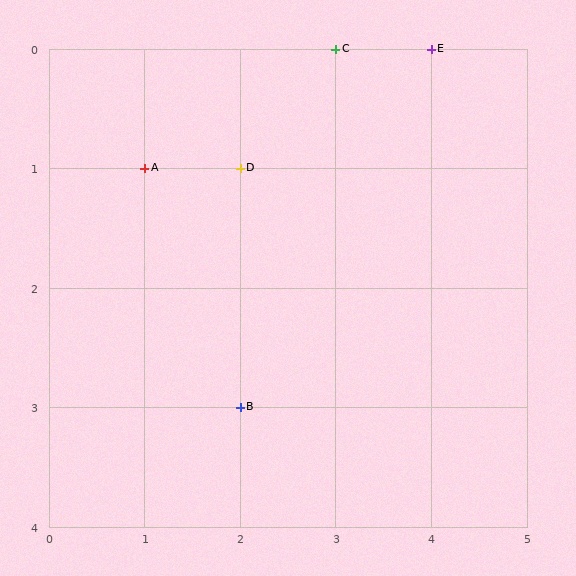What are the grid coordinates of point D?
Point D is at grid coordinates (2, 1).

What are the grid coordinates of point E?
Point E is at grid coordinates (4, 0).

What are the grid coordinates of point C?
Point C is at grid coordinates (3, 0).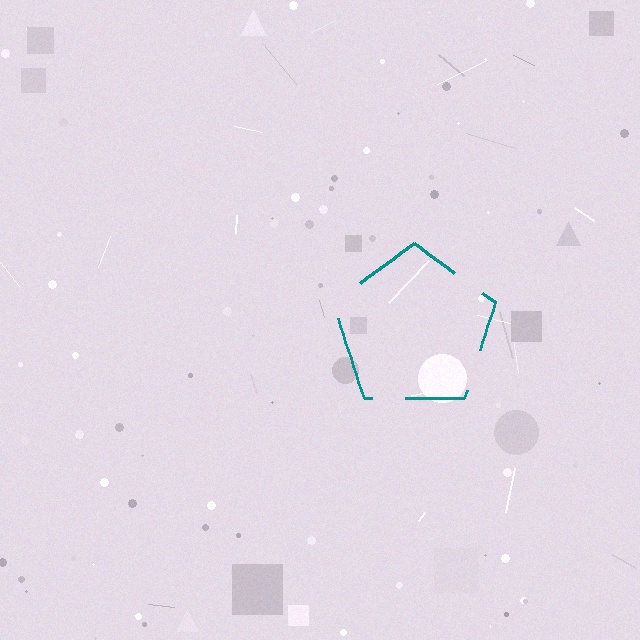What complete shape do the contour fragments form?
The contour fragments form a pentagon.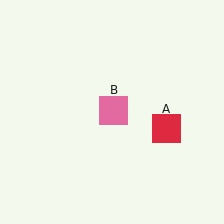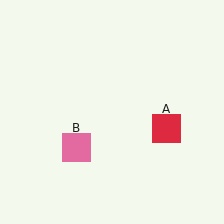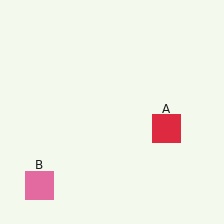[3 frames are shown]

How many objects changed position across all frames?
1 object changed position: pink square (object B).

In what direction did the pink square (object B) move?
The pink square (object B) moved down and to the left.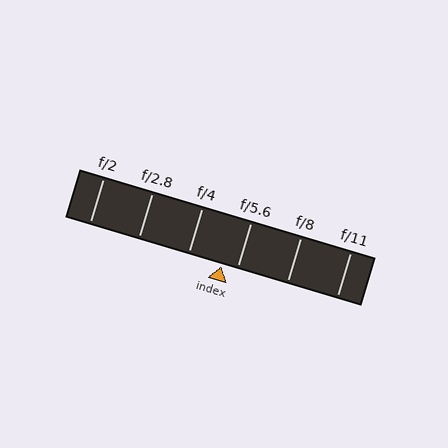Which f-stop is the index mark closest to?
The index mark is closest to f/5.6.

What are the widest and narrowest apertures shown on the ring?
The widest aperture shown is f/2 and the narrowest is f/11.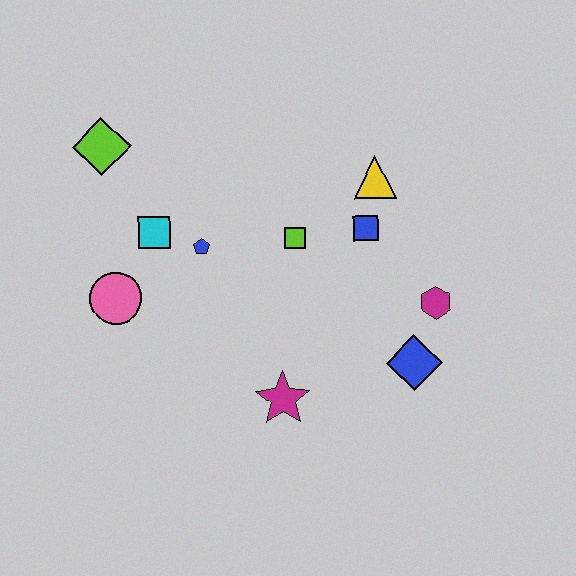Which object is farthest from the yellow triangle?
The pink circle is farthest from the yellow triangle.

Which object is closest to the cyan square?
The blue pentagon is closest to the cyan square.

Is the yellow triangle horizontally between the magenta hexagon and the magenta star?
Yes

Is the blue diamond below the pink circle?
Yes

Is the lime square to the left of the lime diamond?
No